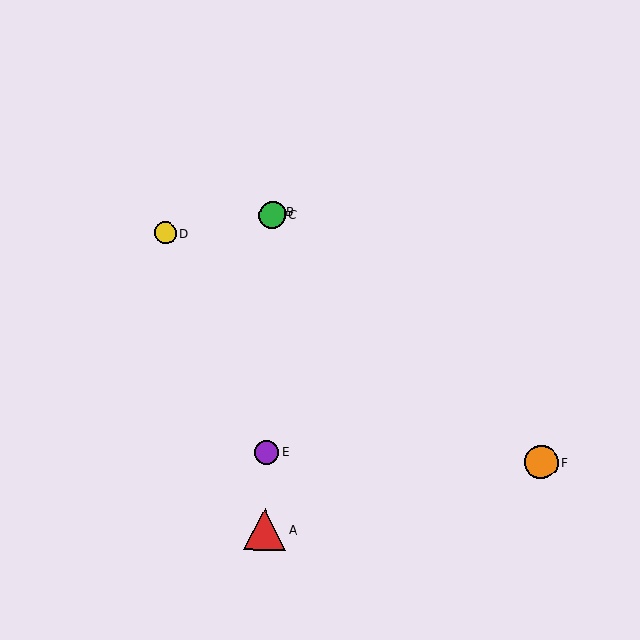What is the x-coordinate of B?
Object B is at x≈272.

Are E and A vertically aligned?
Yes, both are at x≈267.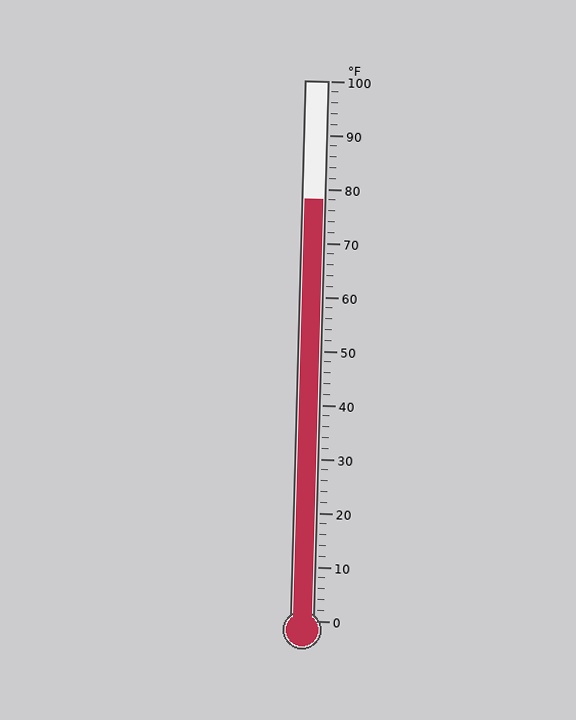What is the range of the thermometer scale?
The thermometer scale ranges from 0°F to 100°F.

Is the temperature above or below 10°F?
The temperature is above 10°F.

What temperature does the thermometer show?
The thermometer shows approximately 78°F.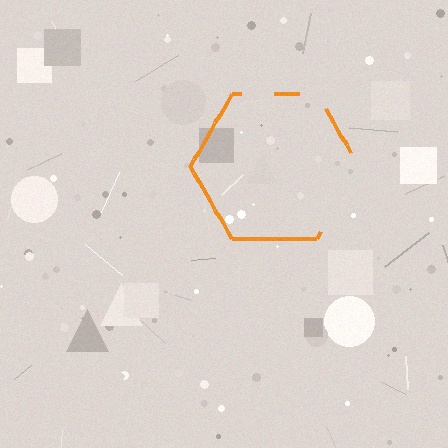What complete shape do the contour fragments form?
The contour fragments form a hexagon.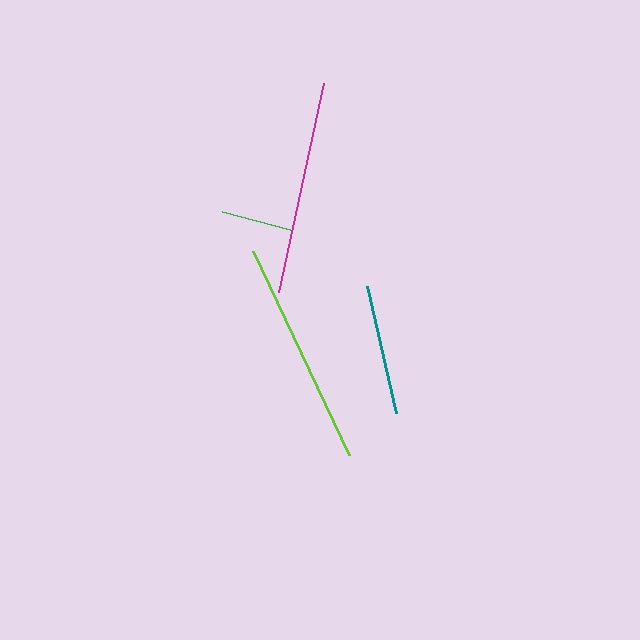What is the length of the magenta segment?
The magenta segment is approximately 214 pixels long.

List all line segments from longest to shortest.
From longest to shortest: lime, magenta, teal, green.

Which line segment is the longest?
The lime line is the longest at approximately 226 pixels.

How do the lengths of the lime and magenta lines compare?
The lime and magenta lines are approximately the same length.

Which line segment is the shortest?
The green line is the shortest at approximately 70 pixels.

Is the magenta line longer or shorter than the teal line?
The magenta line is longer than the teal line.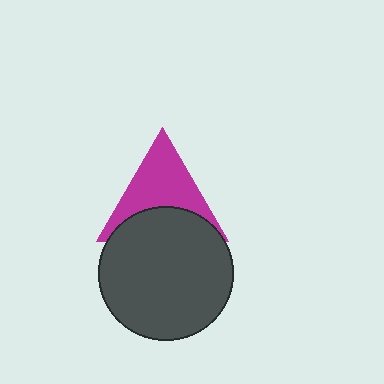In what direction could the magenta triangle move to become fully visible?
The magenta triangle could move up. That would shift it out from behind the dark gray circle entirely.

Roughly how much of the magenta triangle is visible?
About half of it is visible (roughly 60%).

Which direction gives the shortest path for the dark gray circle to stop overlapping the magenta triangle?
Moving down gives the shortest separation.